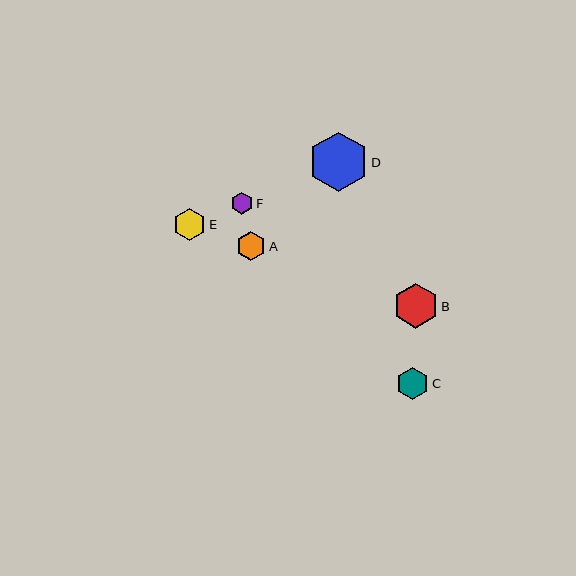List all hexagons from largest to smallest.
From largest to smallest: D, B, E, C, A, F.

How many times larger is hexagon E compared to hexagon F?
Hexagon E is approximately 1.5 times the size of hexagon F.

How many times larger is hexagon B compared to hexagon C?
Hexagon B is approximately 1.4 times the size of hexagon C.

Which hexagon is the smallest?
Hexagon F is the smallest with a size of approximately 22 pixels.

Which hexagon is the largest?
Hexagon D is the largest with a size of approximately 59 pixels.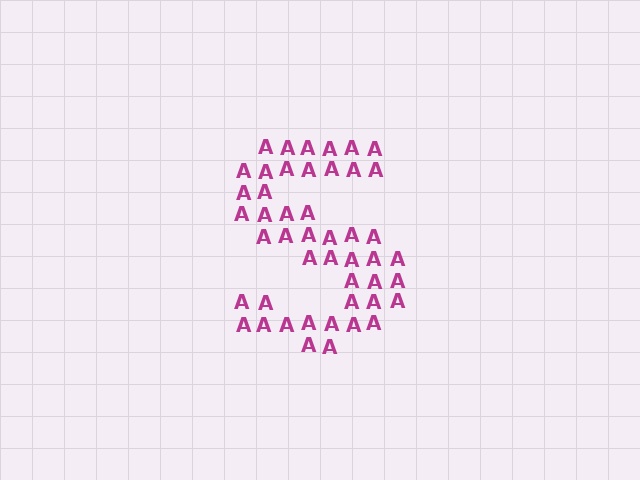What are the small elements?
The small elements are letter A's.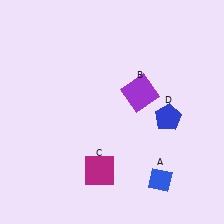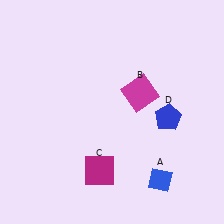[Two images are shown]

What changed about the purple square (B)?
In Image 1, B is purple. In Image 2, it changed to magenta.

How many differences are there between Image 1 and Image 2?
There is 1 difference between the two images.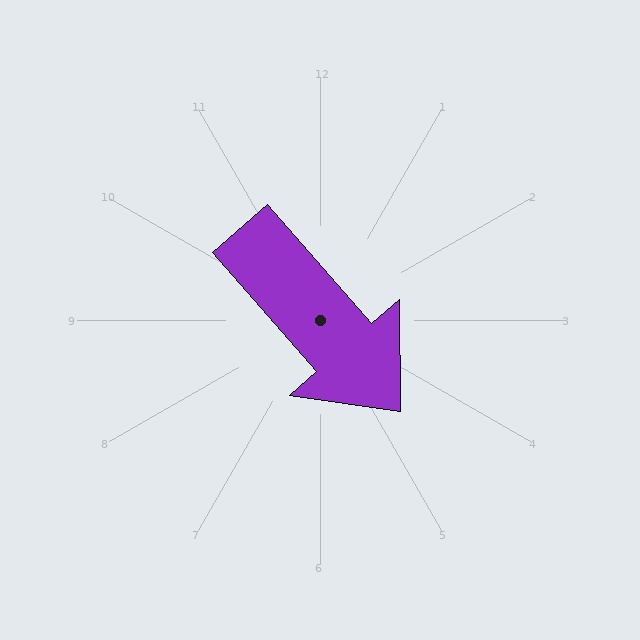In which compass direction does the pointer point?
Southeast.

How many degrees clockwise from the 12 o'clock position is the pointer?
Approximately 139 degrees.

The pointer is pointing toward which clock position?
Roughly 5 o'clock.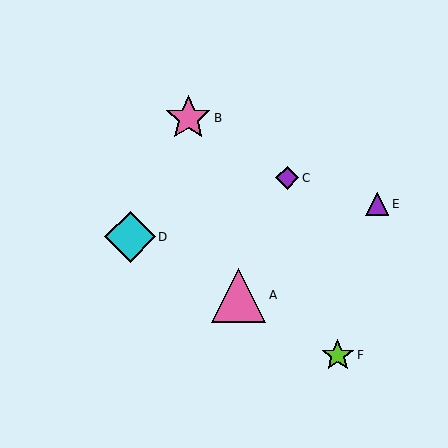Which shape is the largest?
The pink triangle (labeled A) is the largest.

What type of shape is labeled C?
Shape C is a purple diamond.